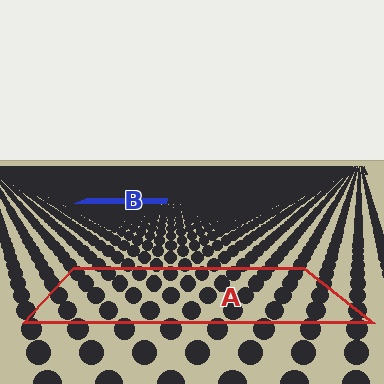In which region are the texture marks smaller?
The texture marks are smaller in region B, because it is farther away.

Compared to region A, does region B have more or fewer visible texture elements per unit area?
Region B has more texture elements per unit area — they are packed more densely because it is farther away.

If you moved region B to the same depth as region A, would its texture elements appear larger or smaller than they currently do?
They would appear larger. At a closer depth, the same texture elements are projected at a bigger on-screen size.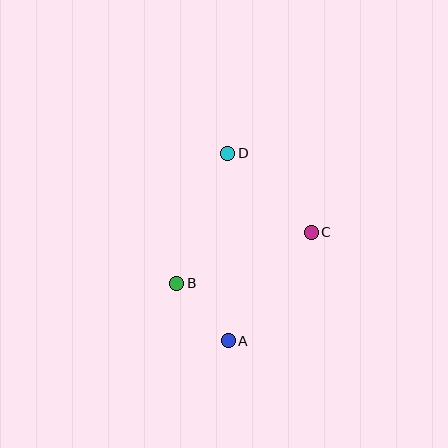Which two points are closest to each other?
Points A and B are closest to each other.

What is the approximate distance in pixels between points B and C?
The distance between B and C is approximately 144 pixels.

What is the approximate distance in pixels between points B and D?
The distance between B and D is approximately 140 pixels.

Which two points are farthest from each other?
Points A and D are farthest from each other.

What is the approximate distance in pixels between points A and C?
The distance between A and C is approximately 137 pixels.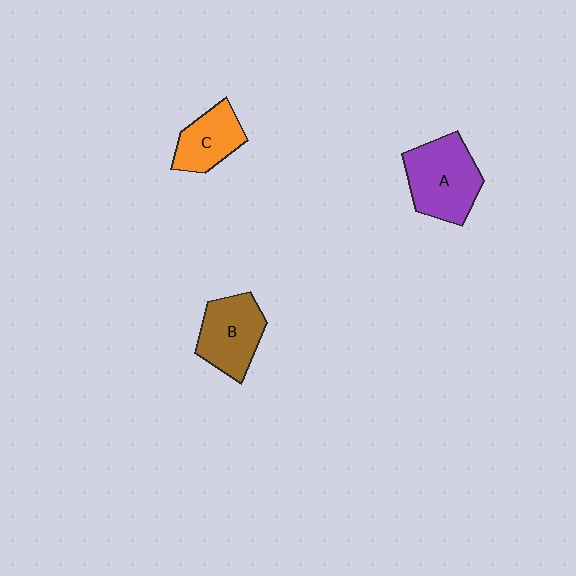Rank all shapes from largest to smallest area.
From largest to smallest: A (purple), B (brown), C (orange).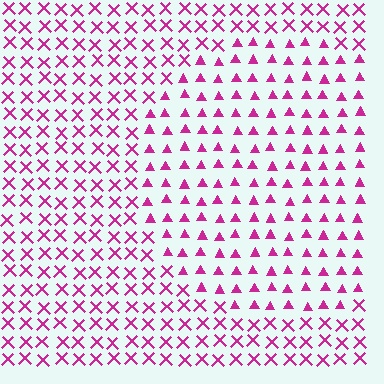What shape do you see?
I see a circle.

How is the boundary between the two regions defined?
The boundary is defined by a change in element shape: triangles inside vs. X marks outside. All elements share the same color and spacing.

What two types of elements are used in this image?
The image uses triangles inside the circle region and X marks outside it.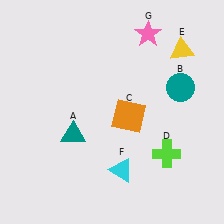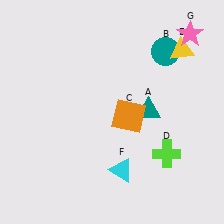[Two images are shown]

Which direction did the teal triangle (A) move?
The teal triangle (A) moved right.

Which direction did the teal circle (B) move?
The teal circle (B) moved up.